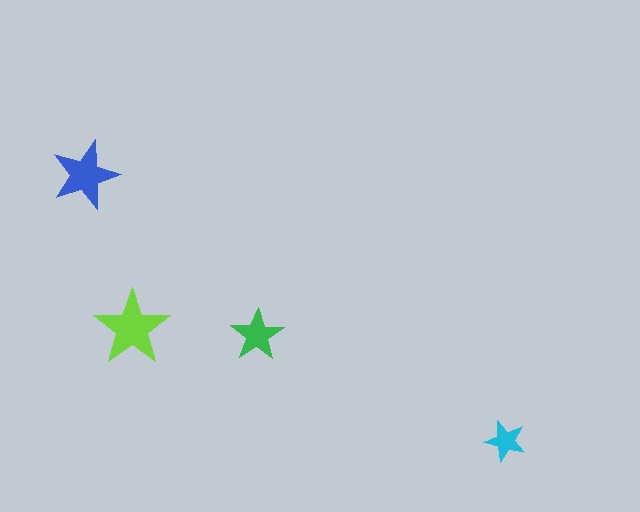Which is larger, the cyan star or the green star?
The green one.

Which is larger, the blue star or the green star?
The blue one.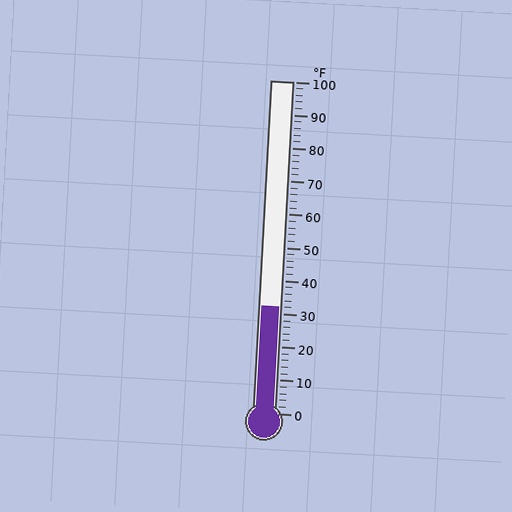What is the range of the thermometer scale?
The thermometer scale ranges from 0°F to 100°F.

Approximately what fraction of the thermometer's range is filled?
The thermometer is filled to approximately 30% of its range.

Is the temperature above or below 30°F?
The temperature is above 30°F.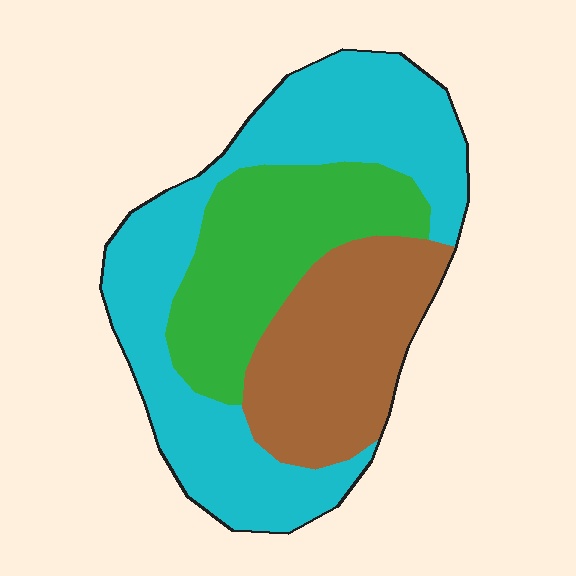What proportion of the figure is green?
Green takes up about one quarter (1/4) of the figure.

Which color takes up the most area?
Cyan, at roughly 45%.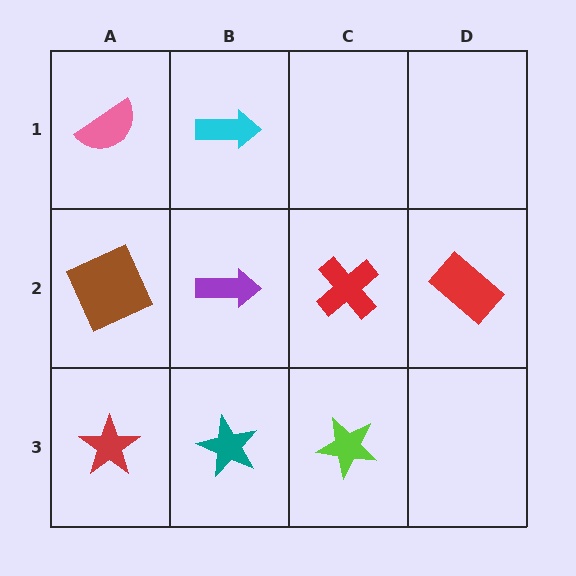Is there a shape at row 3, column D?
No, that cell is empty.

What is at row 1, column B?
A cyan arrow.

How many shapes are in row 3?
3 shapes.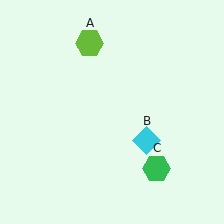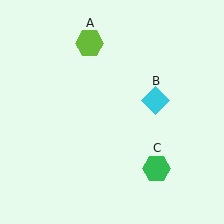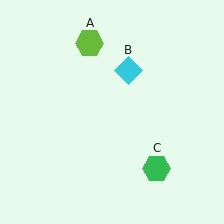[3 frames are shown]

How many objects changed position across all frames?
1 object changed position: cyan diamond (object B).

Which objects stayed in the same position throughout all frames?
Lime hexagon (object A) and green hexagon (object C) remained stationary.